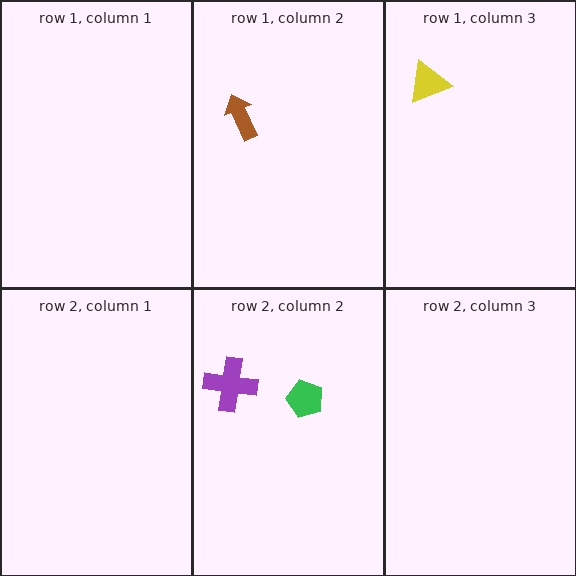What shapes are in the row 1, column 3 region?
The yellow triangle.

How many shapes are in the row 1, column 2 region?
1.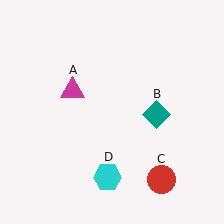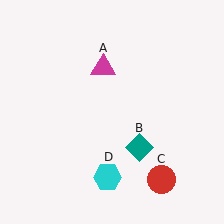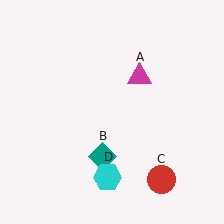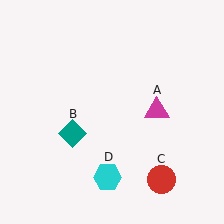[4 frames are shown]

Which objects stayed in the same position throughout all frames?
Red circle (object C) and cyan hexagon (object D) remained stationary.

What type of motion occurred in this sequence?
The magenta triangle (object A), teal diamond (object B) rotated clockwise around the center of the scene.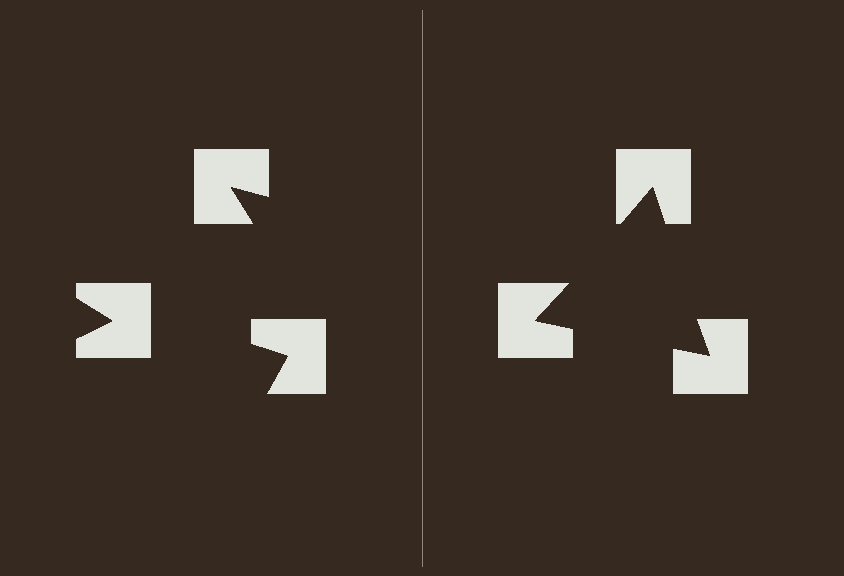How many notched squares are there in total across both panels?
6 — 3 on each side.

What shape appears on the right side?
An illusory triangle.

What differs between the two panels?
The notched squares are positioned identically on both sides; only the wedge orientations differ. On the right they align to a triangle; on the left they are misaligned.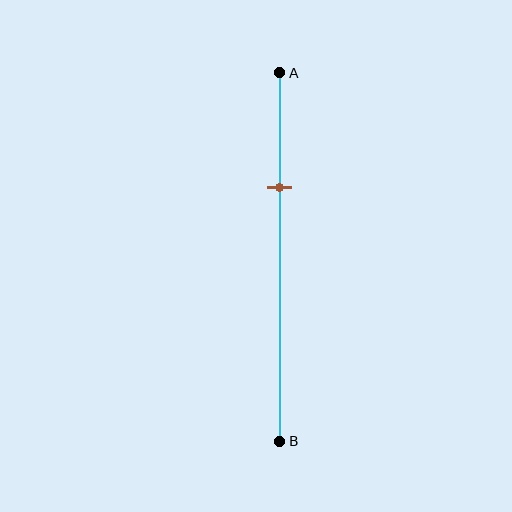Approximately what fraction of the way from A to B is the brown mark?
The brown mark is approximately 30% of the way from A to B.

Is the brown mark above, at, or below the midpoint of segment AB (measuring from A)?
The brown mark is above the midpoint of segment AB.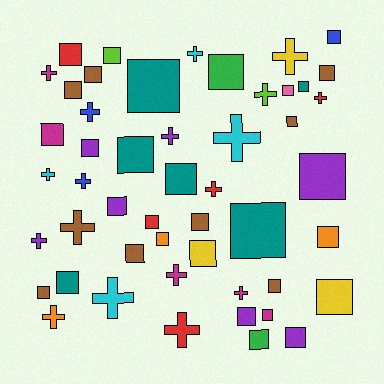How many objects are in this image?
There are 50 objects.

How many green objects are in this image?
There are 2 green objects.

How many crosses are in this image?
There are 18 crosses.